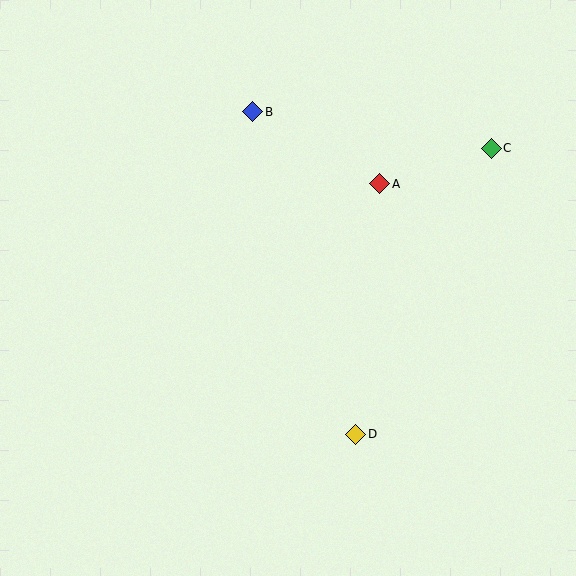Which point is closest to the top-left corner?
Point B is closest to the top-left corner.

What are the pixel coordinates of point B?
Point B is at (253, 112).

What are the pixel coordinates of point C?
Point C is at (491, 148).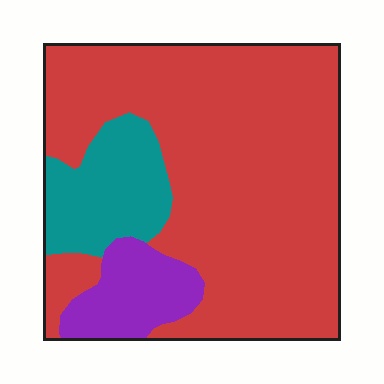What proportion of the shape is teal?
Teal takes up about one sixth (1/6) of the shape.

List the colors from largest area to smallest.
From largest to smallest: red, teal, purple.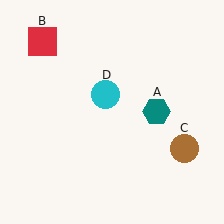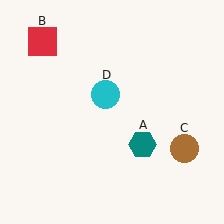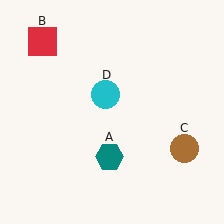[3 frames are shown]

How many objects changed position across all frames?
1 object changed position: teal hexagon (object A).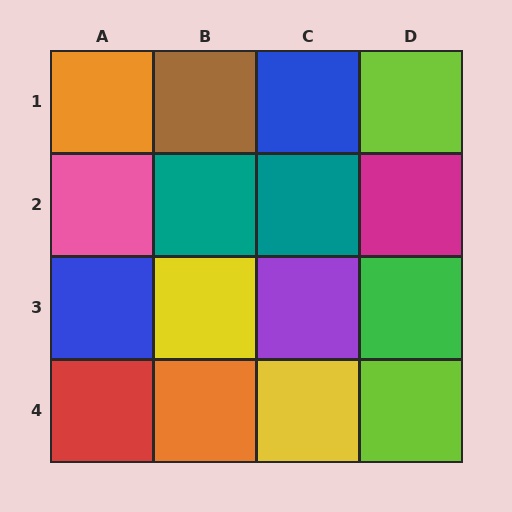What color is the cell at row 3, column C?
Purple.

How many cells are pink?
1 cell is pink.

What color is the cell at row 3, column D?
Green.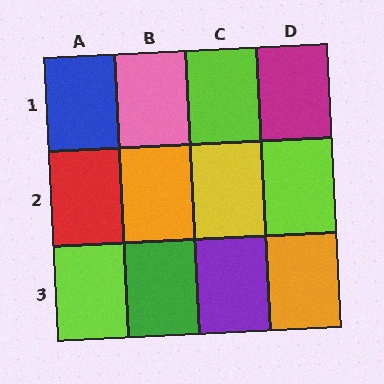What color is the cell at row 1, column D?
Magenta.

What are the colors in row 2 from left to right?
Red, orange, yellow, lime.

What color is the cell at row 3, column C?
Purple.